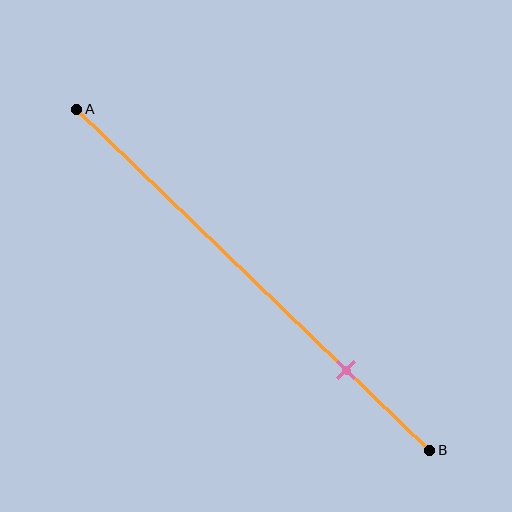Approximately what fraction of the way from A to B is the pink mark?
The pink mark is approximately 75% of the way from A to B.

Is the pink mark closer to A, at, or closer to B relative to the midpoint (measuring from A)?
The pink mark is closer to point B than the midpoint of segment AB.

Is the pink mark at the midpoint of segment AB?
No, the mark is at about 75% from A, not at the 50% midpoint.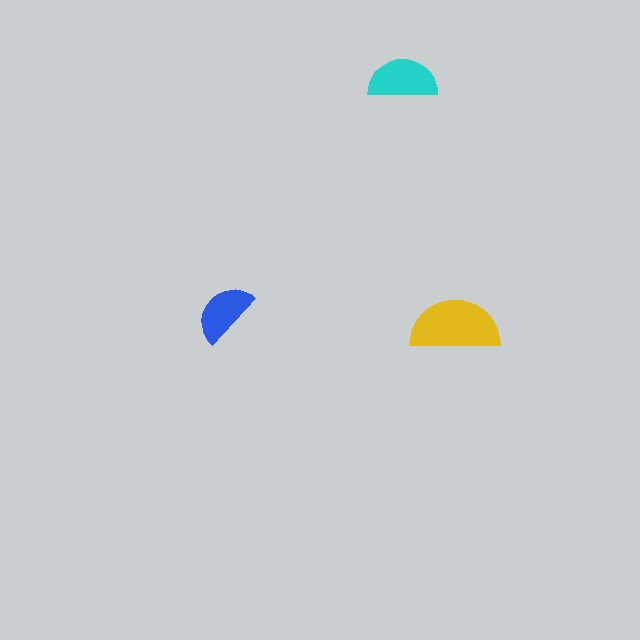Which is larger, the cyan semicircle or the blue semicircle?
The cyan one.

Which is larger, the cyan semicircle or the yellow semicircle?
The yellow one.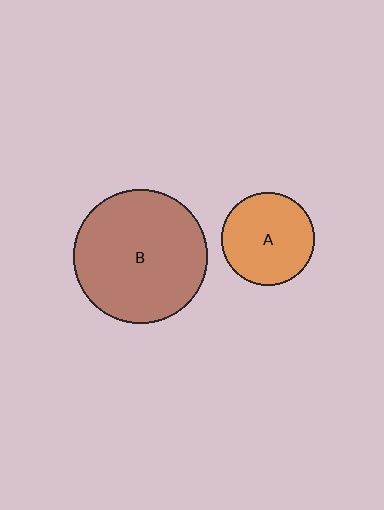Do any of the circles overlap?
No, none of the circles overlap.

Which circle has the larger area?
Circle B (brown).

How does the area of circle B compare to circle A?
Approximately 2.1 times.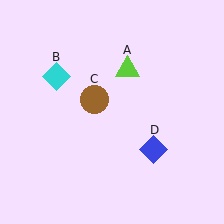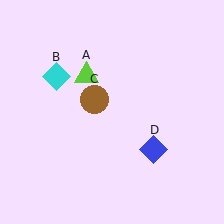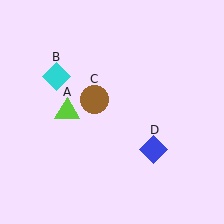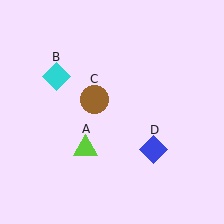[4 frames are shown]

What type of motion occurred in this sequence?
The lime triangle (object A) rotated counterclockwise around the center of the scene.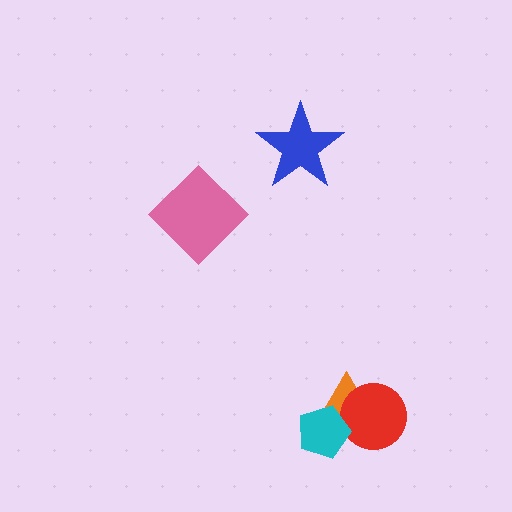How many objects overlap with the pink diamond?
0 objects overlap with the pink diamond.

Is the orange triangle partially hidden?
Yes, it is partially covered by another shape.